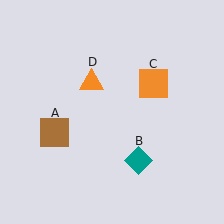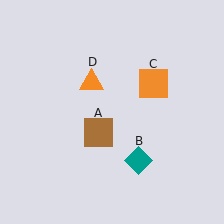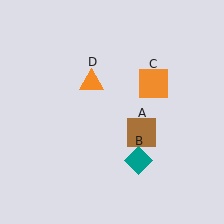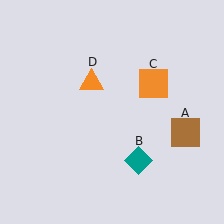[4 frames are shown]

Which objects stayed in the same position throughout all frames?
Teal diamond (object B) and orange square (object C) and orange triangle (object D) remained stationary.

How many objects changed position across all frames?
1 object changed position: brown square (object A).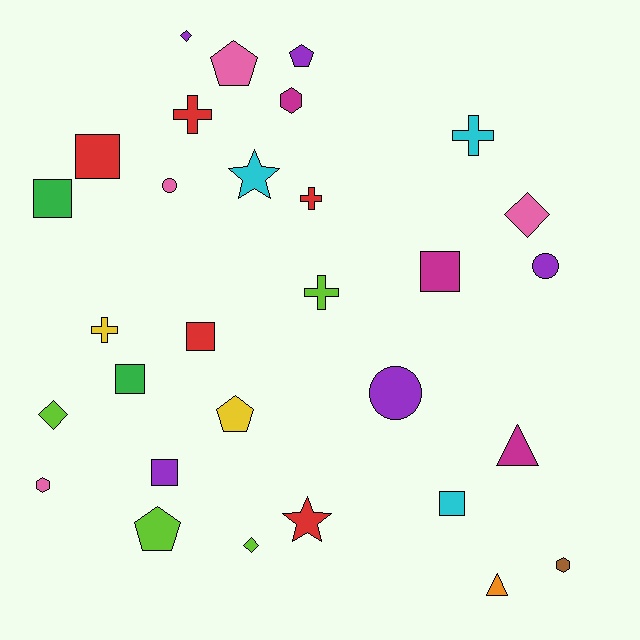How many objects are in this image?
There are 30 objects.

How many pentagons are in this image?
There are 4 pentagons.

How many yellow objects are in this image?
There are 2 yellow objects.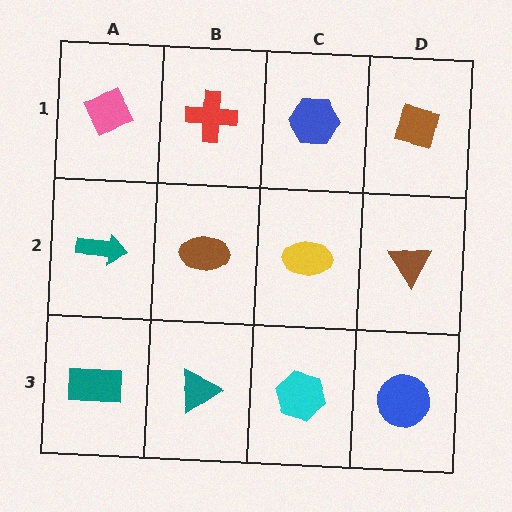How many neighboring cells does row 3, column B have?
3.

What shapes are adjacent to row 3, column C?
A yellow ellipse (row 2, column C), a teal triangle (row 3, column B), a blue circle (row 3, column D).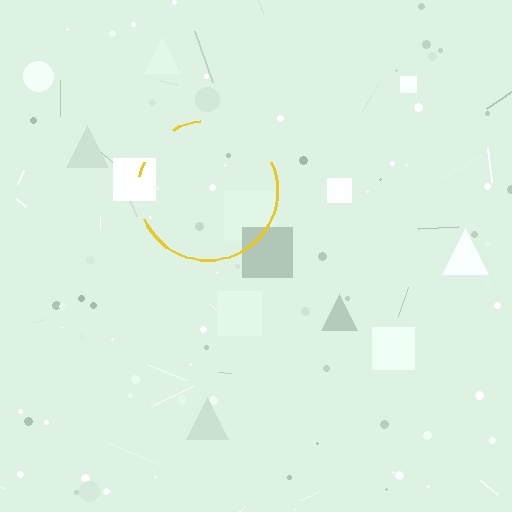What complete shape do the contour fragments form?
The contour fragments form a circle.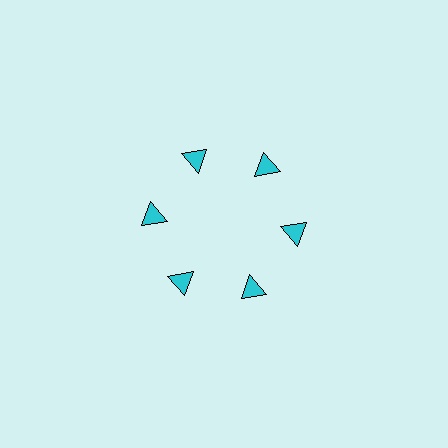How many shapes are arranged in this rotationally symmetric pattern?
There are 6 shapes, arranged in 6 groups of 1.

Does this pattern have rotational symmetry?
Yes, this pattern has 6-fold rotational symmetry. It looks the same after rotating 60 degrees around the center.